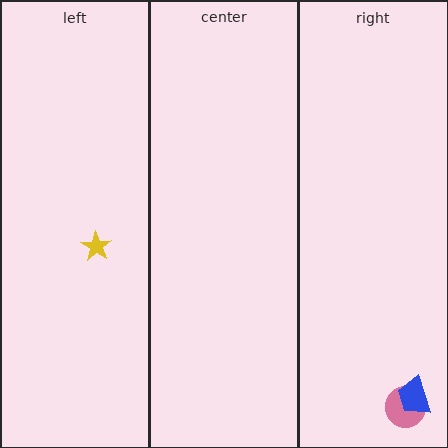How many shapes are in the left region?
1.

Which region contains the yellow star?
The left region.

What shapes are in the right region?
The pink circle, the blue trapezoid.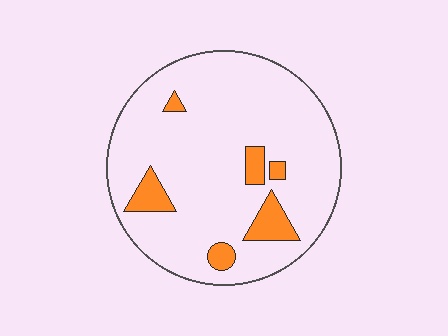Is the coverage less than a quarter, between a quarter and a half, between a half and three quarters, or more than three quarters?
Less than a quarter.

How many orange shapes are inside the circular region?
6.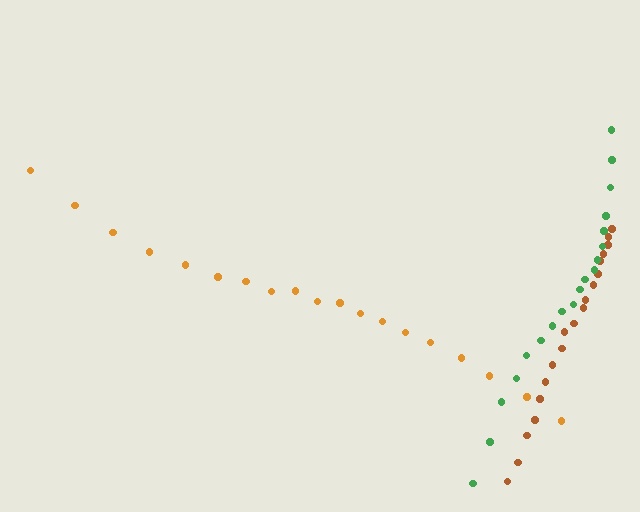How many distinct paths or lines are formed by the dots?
There are 3 distinct paths.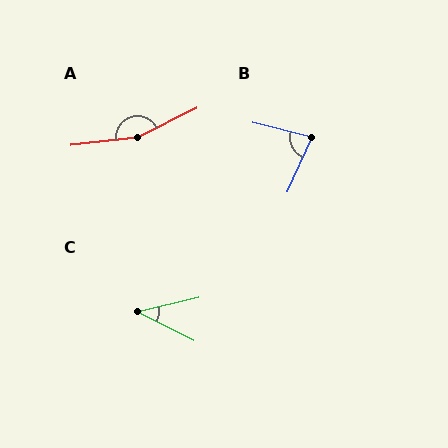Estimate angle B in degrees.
Approximately 80 degrees.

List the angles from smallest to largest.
C (40°), B (80°), A (160°).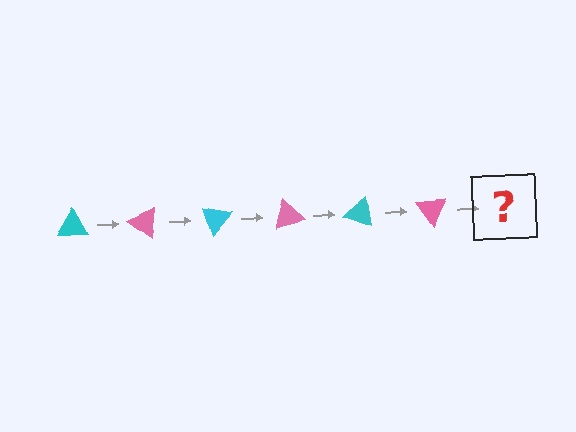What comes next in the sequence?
The next element should be a cyan triangle, rotated 210 degrees from the start.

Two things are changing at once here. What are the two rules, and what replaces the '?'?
The two rules are that it rotates 35 degrees each step and the color cycles through cyan and pink. The '?' should be a cyan triangle, rotated 210 degrees from the start.